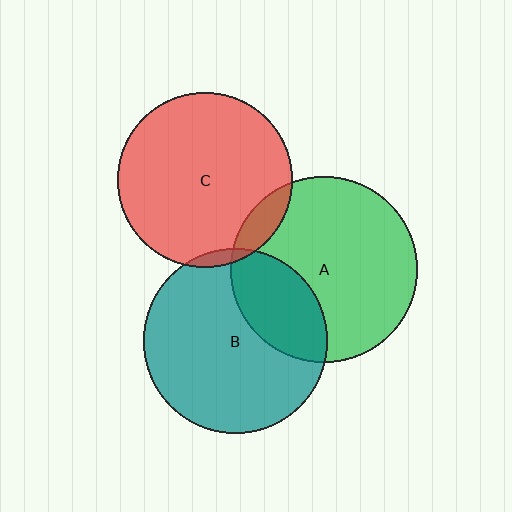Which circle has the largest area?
Circle A (green).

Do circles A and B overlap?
Yes.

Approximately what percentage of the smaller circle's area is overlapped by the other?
Approximately 25%.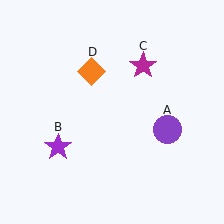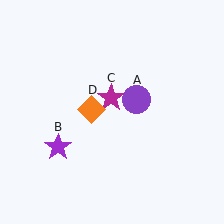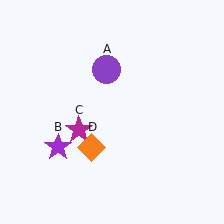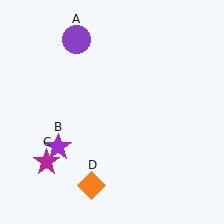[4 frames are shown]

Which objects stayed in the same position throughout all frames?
Purple star (object B) remained stationary.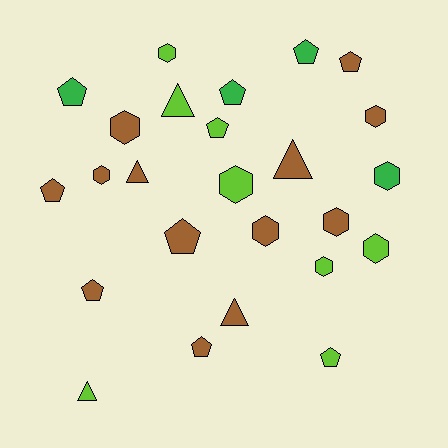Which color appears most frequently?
Brown, with 13 objects.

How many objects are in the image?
There are 25 objects.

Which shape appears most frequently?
Hexagon, with 10 objects.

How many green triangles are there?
There are no green triangles.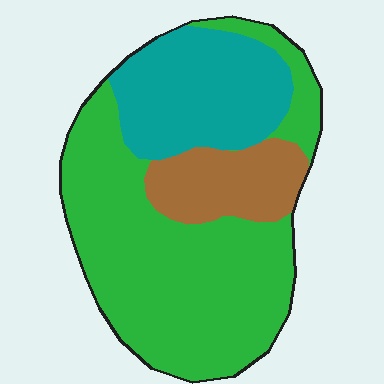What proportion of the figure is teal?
Teal takes up between a quarter and a half of the figure.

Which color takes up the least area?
Brown, at roughly 15%.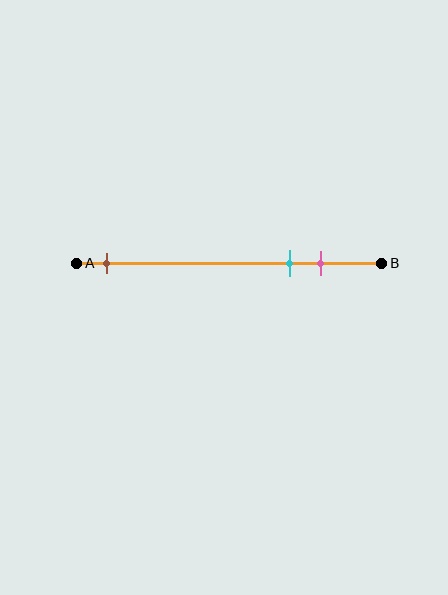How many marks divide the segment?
There are 3 marks dividing the segment.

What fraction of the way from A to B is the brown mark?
The brown mark is approximately 10% (0.1) of the way from A to B.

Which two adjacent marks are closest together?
The cyan and pink marks are the closest adjacent pair.